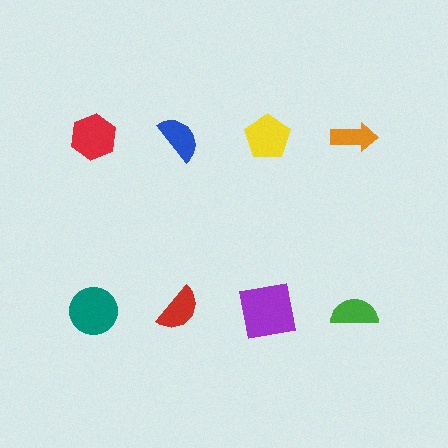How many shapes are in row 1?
4 shapes.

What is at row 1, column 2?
A blue semicircle.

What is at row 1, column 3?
A yellow pentagon.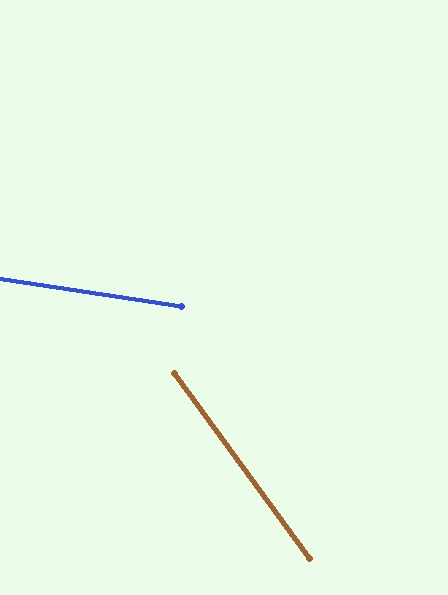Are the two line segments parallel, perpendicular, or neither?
Neither parallel nor perpendicular — they differ by about 45°.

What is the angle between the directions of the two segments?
Approximately 45 degrees.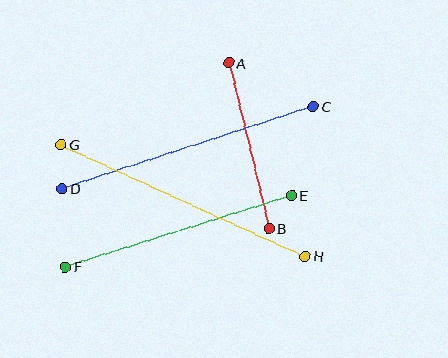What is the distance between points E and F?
The distance is approximately 237 pixels.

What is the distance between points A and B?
The distance is approximately 170 pixels.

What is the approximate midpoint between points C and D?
The midpoint is at approximately (188, 148) pixels.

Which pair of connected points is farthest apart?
Points G and H are farthest apart.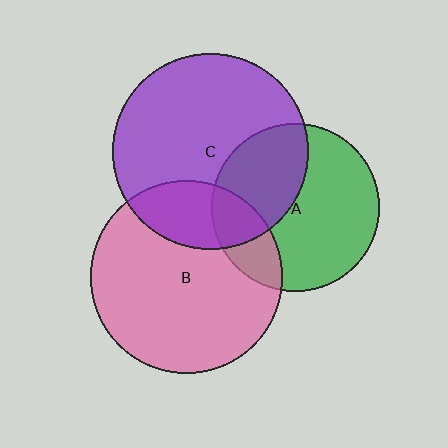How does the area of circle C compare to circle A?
Approximately 1.3 times.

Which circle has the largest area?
Circle C (purple).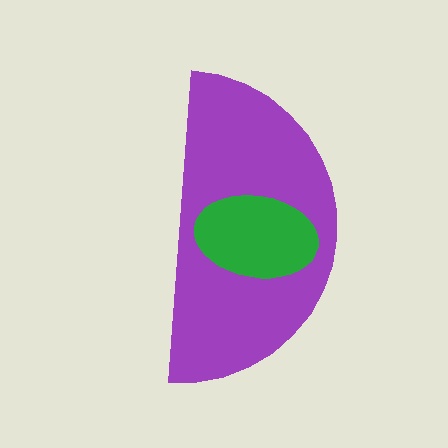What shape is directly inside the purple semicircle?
The green ellipse.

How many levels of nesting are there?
2.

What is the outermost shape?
The purple semicircle.